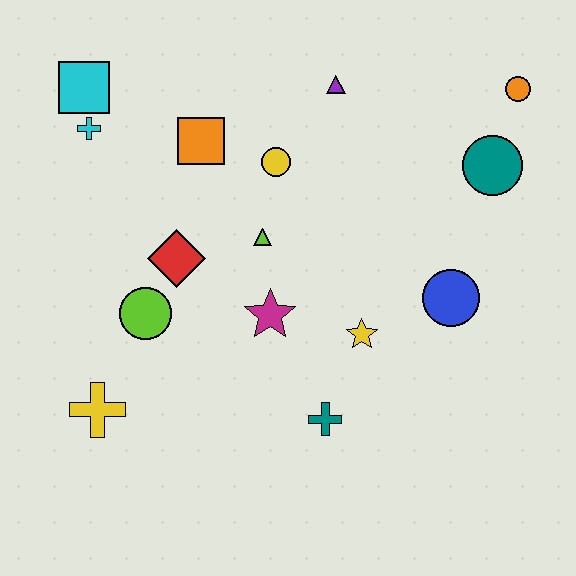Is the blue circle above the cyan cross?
No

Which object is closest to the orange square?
The yellow circle is closest to the orange square.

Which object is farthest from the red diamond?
The orange circle is farthest from the red diamond.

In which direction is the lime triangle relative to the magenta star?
The lime triangle is above the magenta star.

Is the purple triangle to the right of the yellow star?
No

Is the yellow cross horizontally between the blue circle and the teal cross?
No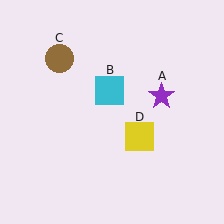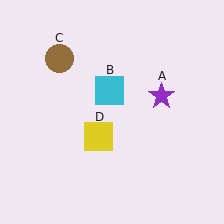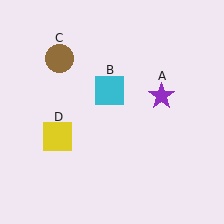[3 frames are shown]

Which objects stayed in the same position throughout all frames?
Purple star (object A) and cyan square (object B) and brown circle (object C) remained stationary.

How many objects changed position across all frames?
1 object changed position: yellow square (object D).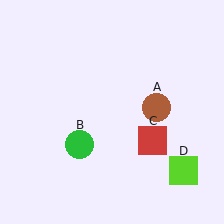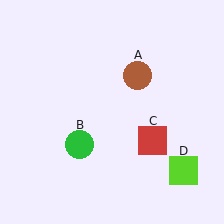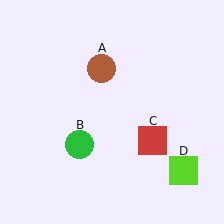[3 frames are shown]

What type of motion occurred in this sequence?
The brown circle (object A) rotated counterclockwise around the center of the scene.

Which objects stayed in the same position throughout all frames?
Green circle (object B) and red square (object C) and lime square (object D) remained stationary.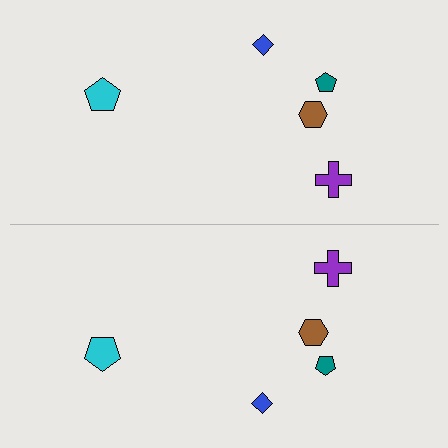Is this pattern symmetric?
Yes, this pattern has bilateral (reflection) symmetry.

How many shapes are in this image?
There are 10 shapes in this image.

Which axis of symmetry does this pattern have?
The pattern has a horizontal axis of symmetry running through the center of the image.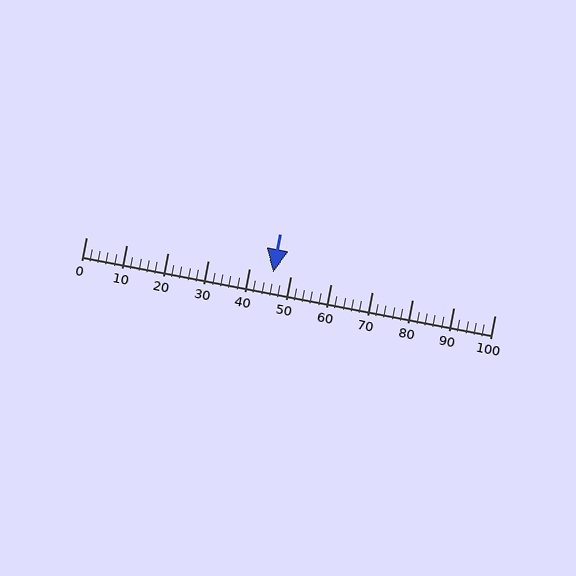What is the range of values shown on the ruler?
The ruler shows values from 0 to 100.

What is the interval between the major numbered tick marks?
The major tick marks are spaced 10 units apart.